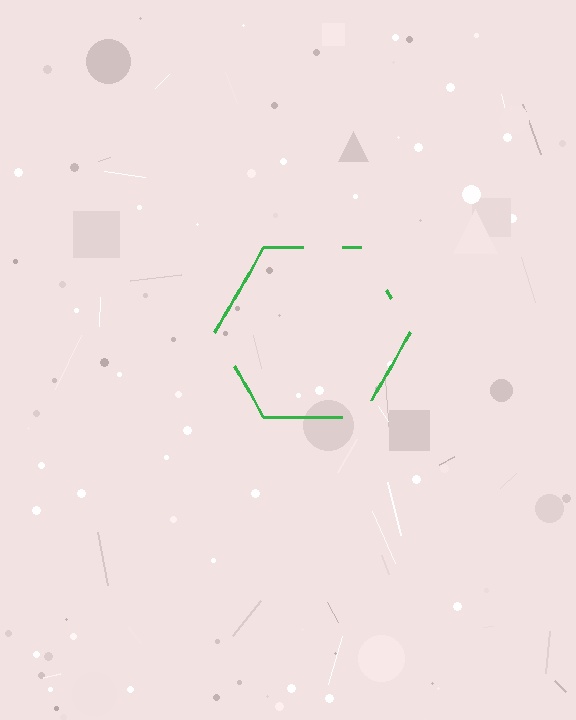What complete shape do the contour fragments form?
The contour fragments form a hexagon.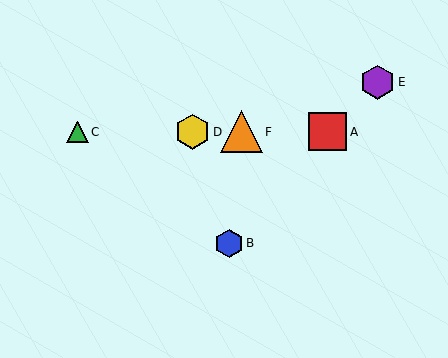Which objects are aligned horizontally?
Objects A, C, D, F are aligned horizontally.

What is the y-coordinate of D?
Object D is at y≈132.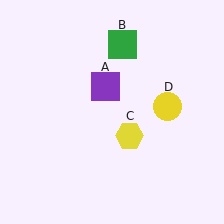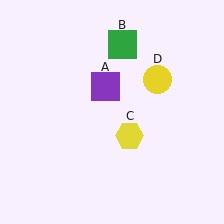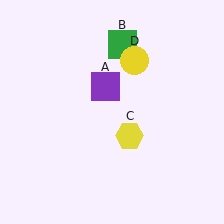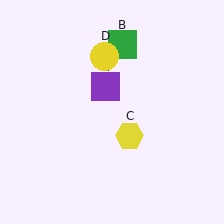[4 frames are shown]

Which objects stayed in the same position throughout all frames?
Purple square (object A) and green square (object B) and yellow hexagon (object C) remained stationary.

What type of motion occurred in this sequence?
The yellow circle (object D) rotated counterclockwise around the center of the scene.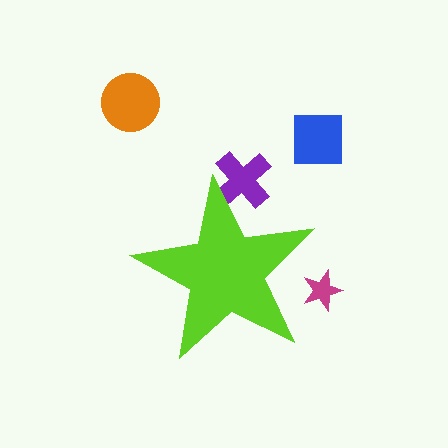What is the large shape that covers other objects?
A lime star.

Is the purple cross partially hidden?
Yes, the purple cross is partially hidden behind the lime star.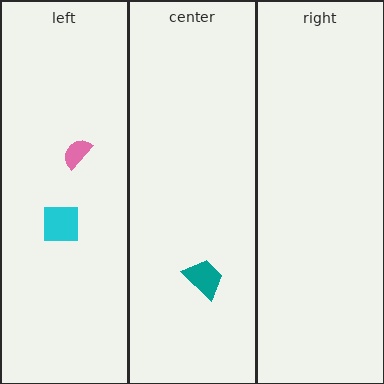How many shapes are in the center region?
1.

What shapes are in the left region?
The cyan square, the pink semicircle.